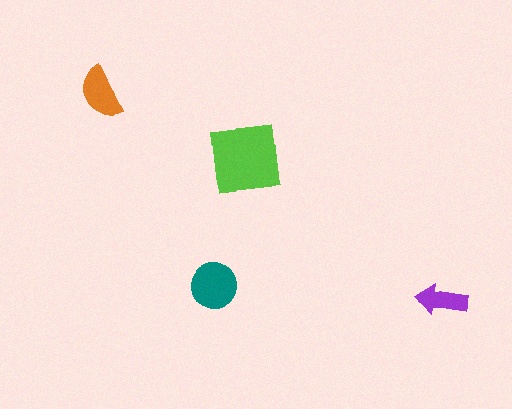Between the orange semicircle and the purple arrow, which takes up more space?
The orange semicircle.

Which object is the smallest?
The purple arrow.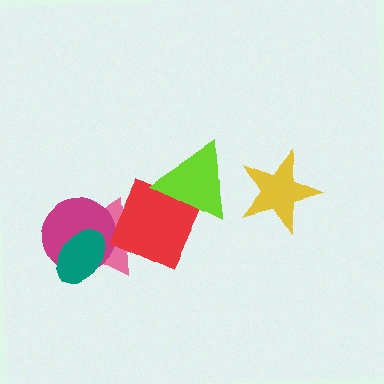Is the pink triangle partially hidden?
Yes, it is partially covered by another shape.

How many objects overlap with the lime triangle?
1 object overlaps with the lime triangle.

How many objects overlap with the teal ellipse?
2 objects overlap with the teal ellipse.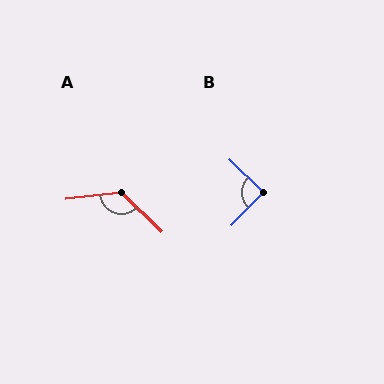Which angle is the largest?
A, at approximately 129 degrees.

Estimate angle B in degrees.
Approximately 89 degrees.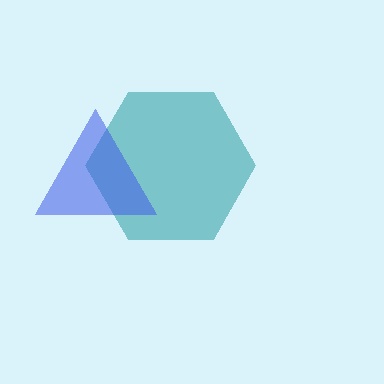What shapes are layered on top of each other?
The layered shapes are: a teal hexagon, a blue triangle.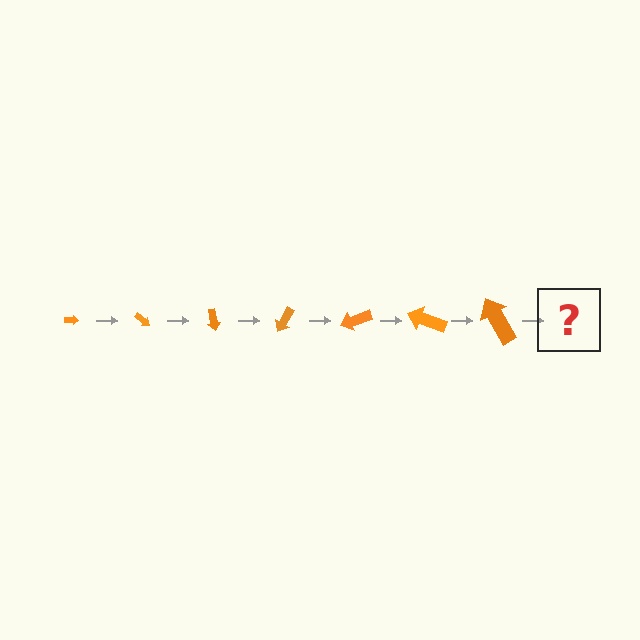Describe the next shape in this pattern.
It should be an arrow, larger than the previous one and rotated 280 degrees from the start.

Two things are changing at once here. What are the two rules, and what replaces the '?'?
The two rules are that the arrow grows larger each step and it rotates 40 degrees each step. The '?' should be an arrow, larger than the previous one and rotated 280 degrees from the start.